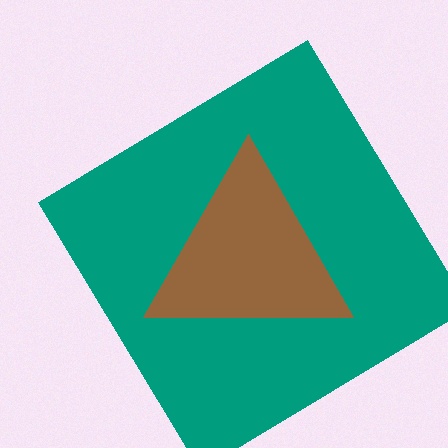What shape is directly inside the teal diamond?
The brown triangle.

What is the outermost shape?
The teal diamond.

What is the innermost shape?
The brown triangle.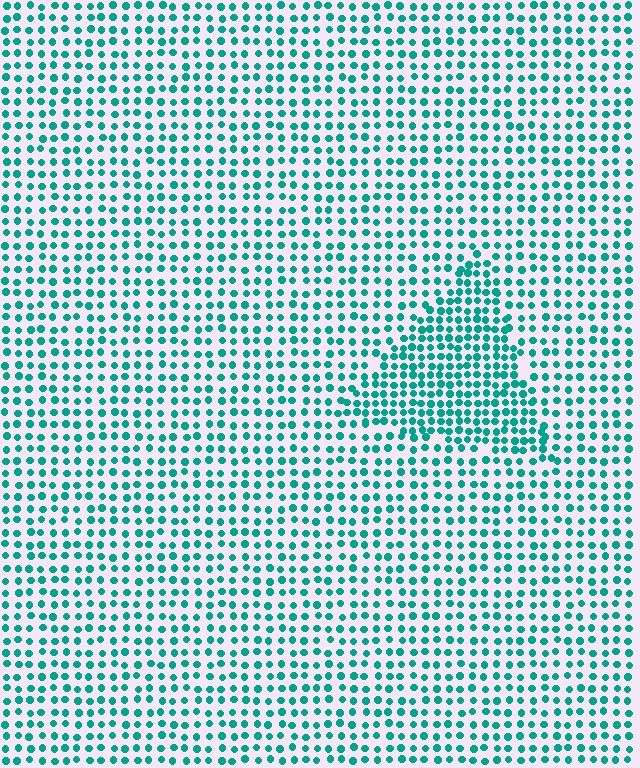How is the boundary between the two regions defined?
The boundary is defined by a change in element density (approximately 1.7x ratio). All elements are the same color, size, and shape.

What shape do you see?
I see a triangle.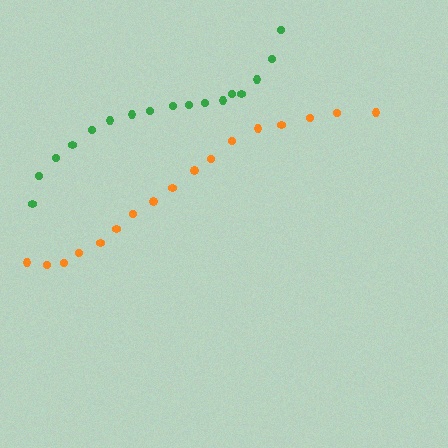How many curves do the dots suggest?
There are 2 distinct paths.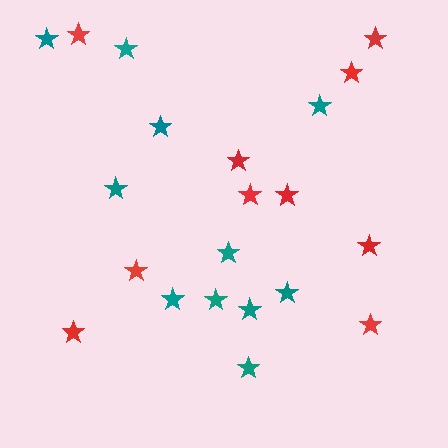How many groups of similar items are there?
There are 2 groups: one group of teal stars (11) and one group of red stars (10).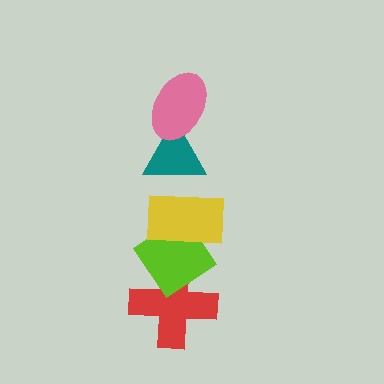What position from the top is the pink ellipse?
The pink ellipse is 1st from the top.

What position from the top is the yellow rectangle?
The yellow rectangle is 3rd from the top.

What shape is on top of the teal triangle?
The pink ellipse is on top of the teal triangle.